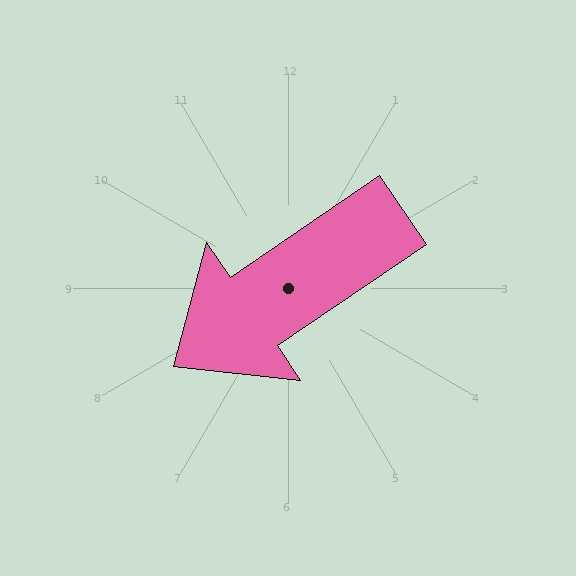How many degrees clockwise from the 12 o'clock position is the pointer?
Approximately 236 degrees.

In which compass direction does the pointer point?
Southwest.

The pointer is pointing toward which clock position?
Roughly 8 o'clock.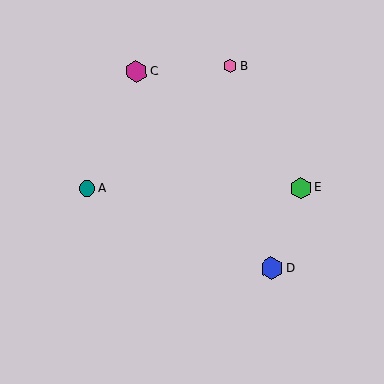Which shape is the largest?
The blue hexagon (labeled D) is the largest.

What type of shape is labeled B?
Shape B is a pink hexagon.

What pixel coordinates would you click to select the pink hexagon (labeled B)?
Click at (230, 66) to select the pink hexagon B.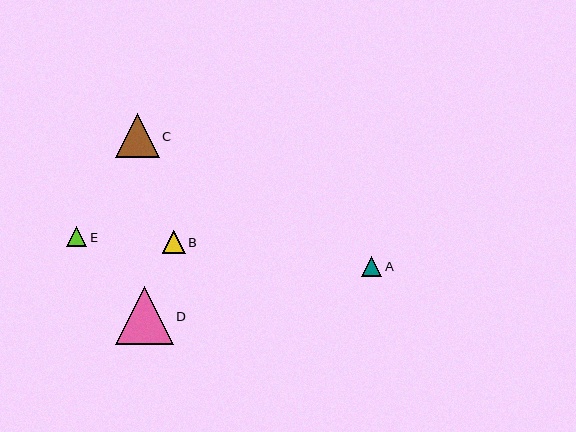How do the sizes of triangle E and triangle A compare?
Triangle E and triangle A are approximately the same size.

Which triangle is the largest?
Triangle D is the largest with a size of approximately 58 pixels.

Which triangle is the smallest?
Triangle A is the smallest with a size of approximately 20 pixels.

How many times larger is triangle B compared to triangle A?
Triangle B is approximately 1.2 times the size of triangle A.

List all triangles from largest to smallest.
From largest to smallest: D, C, B, E, A.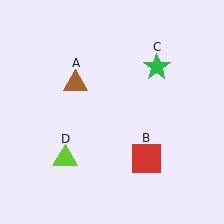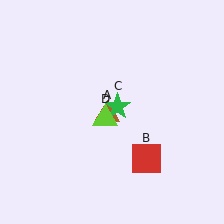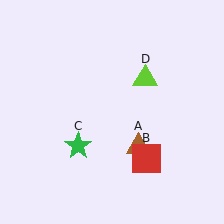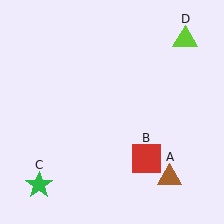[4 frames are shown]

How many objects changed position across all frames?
3 objects changed position: brown triangle (object A), green star (object C), lime triangle (object D).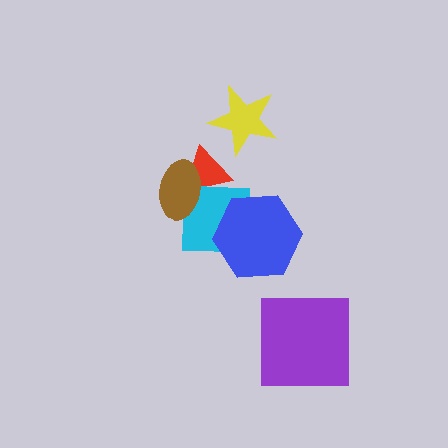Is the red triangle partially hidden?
Yes, it is partially covered by another shape.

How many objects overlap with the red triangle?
2 objects overlap with the red triangle.